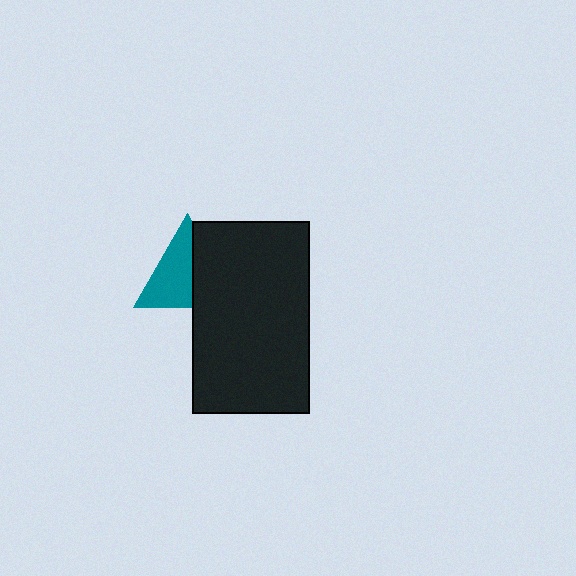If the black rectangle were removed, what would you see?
You would see the complete teal triangle.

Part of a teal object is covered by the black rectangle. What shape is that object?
It is a triangle.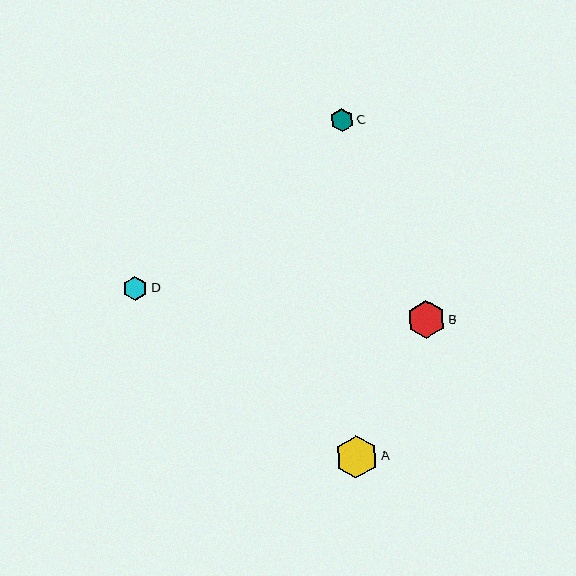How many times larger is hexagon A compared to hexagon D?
Hexagon A is approximately 1.7 times the size of hexagon D.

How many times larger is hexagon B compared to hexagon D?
Hexagon B is approximately 1.6 times the size of hexagon D.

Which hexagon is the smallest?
Hexagon C is the smallest with a size of approximately 23 pixels.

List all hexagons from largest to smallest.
From largest to smallest: A, B, D, C.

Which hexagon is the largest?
Hexagon A is the largest with a size of approximately 42 pixels.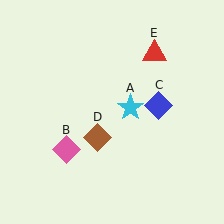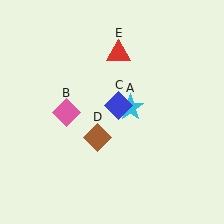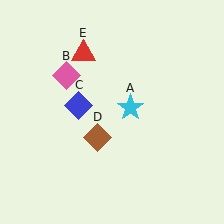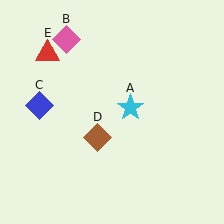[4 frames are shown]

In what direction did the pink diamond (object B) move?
The pink diamond (object B) moved up.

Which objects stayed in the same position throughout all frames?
Cyan star (object A) and brown diamond (object D) remained stationary.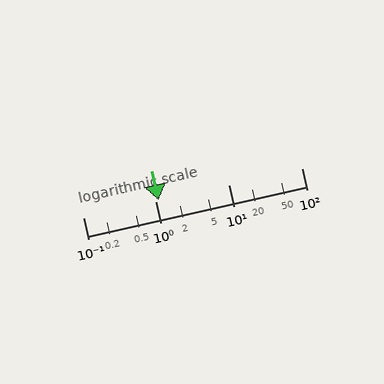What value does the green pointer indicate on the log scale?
The pointer indicates approximately 1.1.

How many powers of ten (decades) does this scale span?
The scale spans 3 decades, from 0.1 to 100.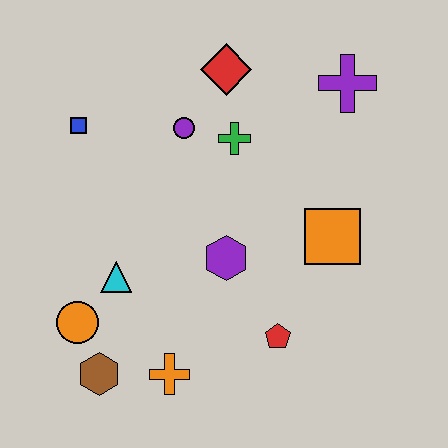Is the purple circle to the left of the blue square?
No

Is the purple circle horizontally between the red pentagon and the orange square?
No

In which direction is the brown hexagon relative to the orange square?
The brown hexagon is to the left of the orange square.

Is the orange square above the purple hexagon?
Yes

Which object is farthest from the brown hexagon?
The purple cross is farthest from the brown hexagon.